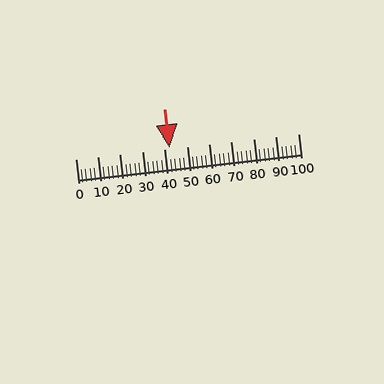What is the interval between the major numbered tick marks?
The major tick marks are spaced 10 units apart.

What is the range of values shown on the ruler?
The ruler shows values from 0 to 100.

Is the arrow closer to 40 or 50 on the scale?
The arrow is closer to 40.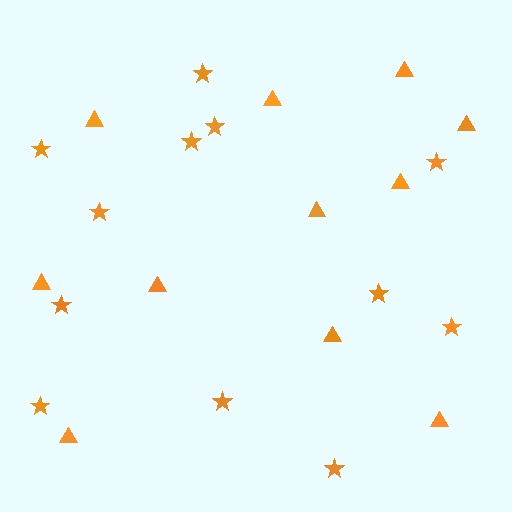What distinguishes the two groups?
There are 2 groups: one group of stars (12) and one group of triangles (11).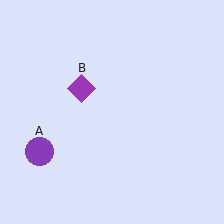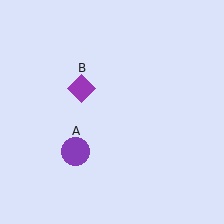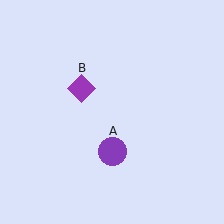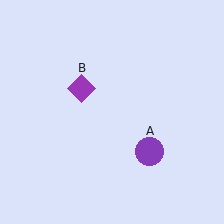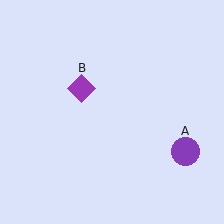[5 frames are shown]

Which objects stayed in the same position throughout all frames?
Purple diamond (object B) remained stationary.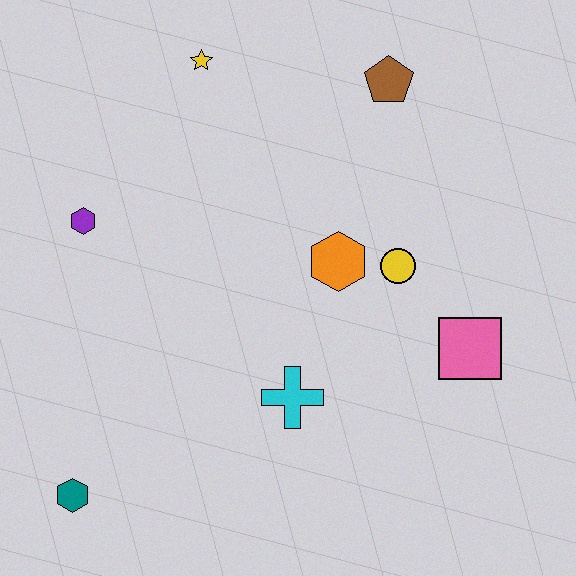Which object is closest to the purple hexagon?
The yellow star is closest to the purple hexagon.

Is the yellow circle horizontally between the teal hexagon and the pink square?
Yes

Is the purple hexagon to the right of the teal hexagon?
Yes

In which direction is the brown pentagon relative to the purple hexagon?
The brown pentagon is to the right of the purple hexagon.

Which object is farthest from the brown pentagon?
The teal hexagon is farthest from the brown pentagon.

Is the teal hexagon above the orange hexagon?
No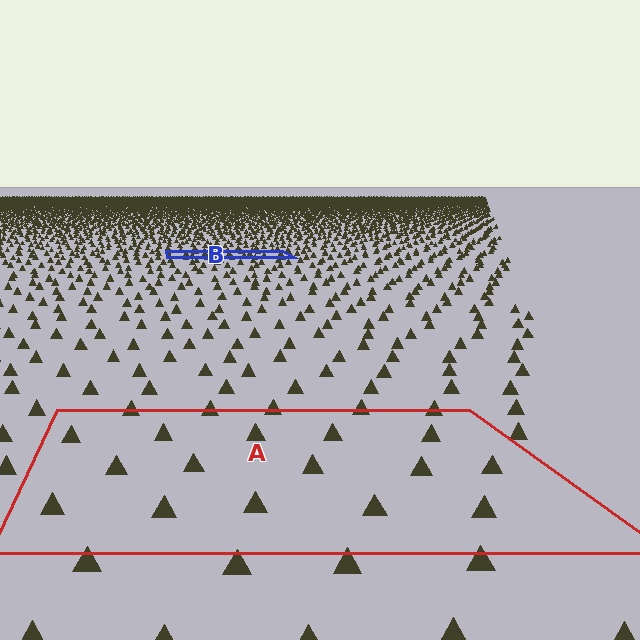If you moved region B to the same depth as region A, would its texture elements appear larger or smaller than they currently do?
They would appear larger. At a closer depth, the same texture elements are projected at a bigger on-screen size.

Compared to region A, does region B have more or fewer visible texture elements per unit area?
Region B has more texture elements per unit area — they are packed more densely because it is farther away.